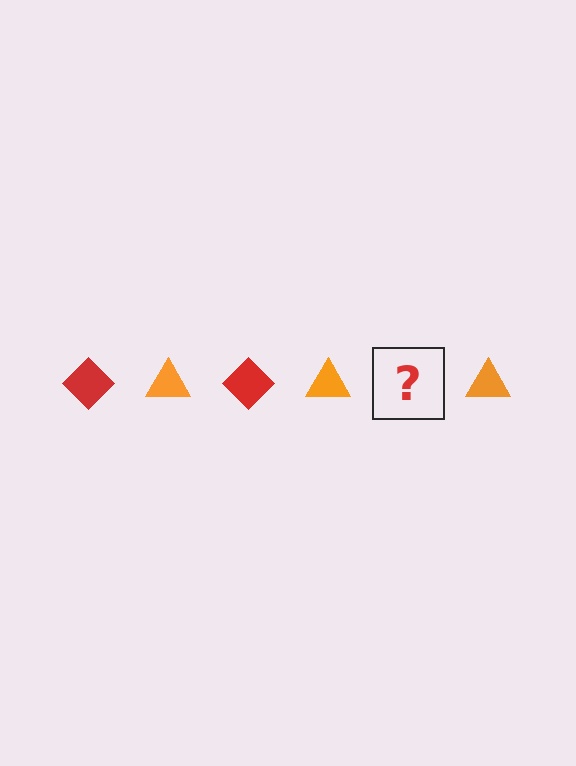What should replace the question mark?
The question mark should be replaced with a red diamond.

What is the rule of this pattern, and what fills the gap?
The rule is that the pattern alternates between red diamond and orange triangle. The gap should be filled with a red diamond.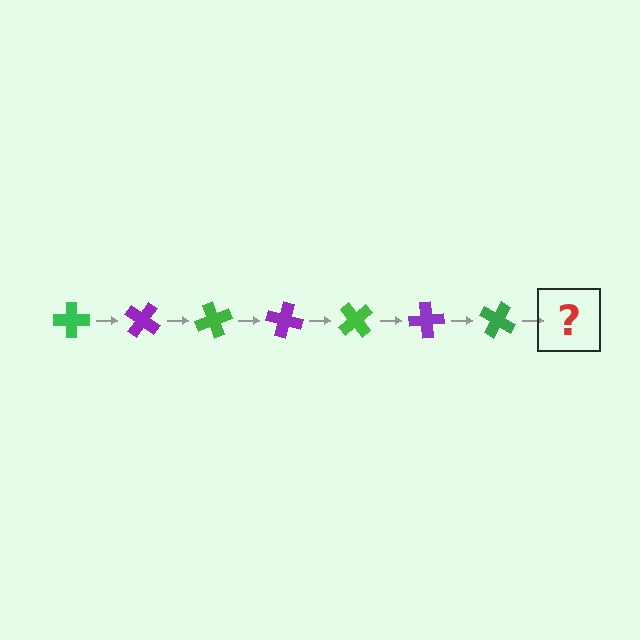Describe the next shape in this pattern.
It should be a purple cross, rotated 245 degrees from the start.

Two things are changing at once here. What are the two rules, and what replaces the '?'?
The two rules are that it rotates 35 degrees each step and the color cycles through green and purple. The '?' should be a purple cross, rotated 245 degrees from the start.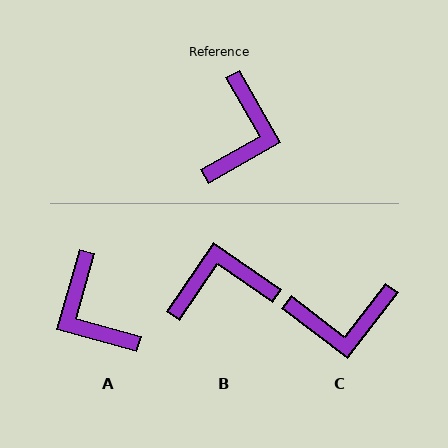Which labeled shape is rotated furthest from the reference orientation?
A, about 135 degrees away.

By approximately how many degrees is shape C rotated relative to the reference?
Approximately 67 degrees clockwise.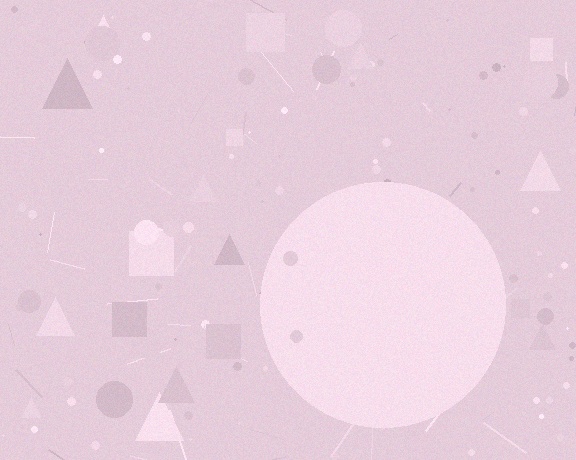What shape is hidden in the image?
A circle is hidden in the image.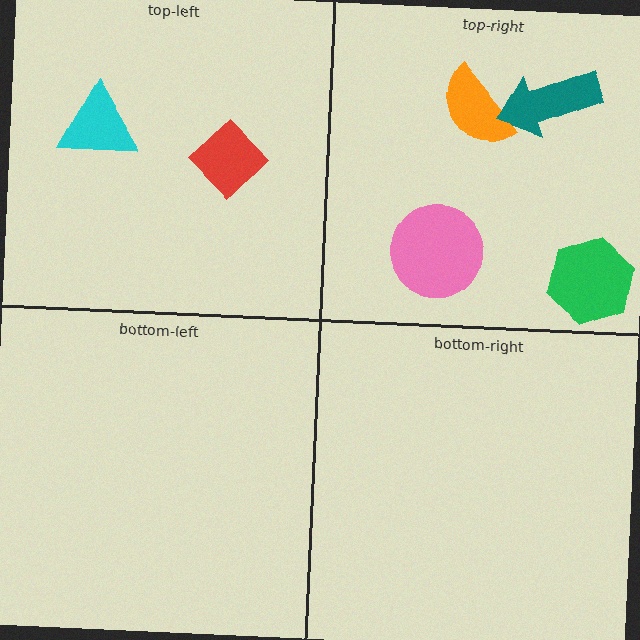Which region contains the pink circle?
The top-right region.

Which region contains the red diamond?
The top-left region.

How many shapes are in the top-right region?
4.